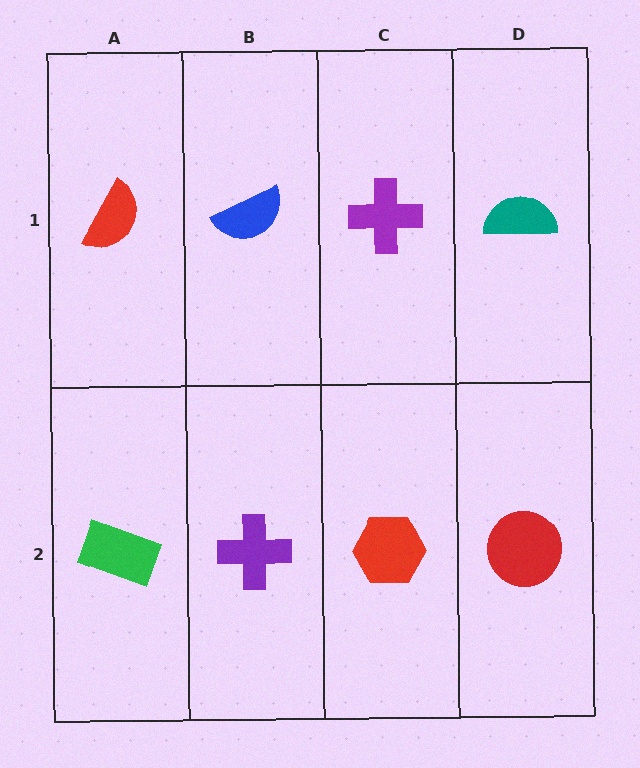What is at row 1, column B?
A blue semicircle.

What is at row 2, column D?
A red circle.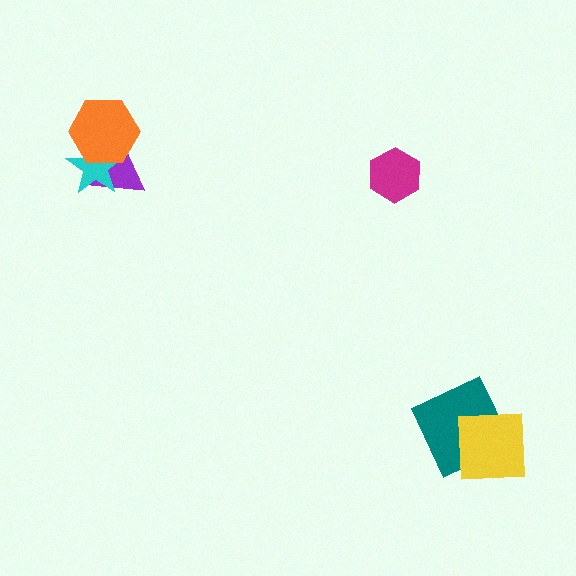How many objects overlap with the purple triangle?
2 objects overlap with the purple triangle.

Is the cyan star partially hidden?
Yes, it is partially covered by another shape.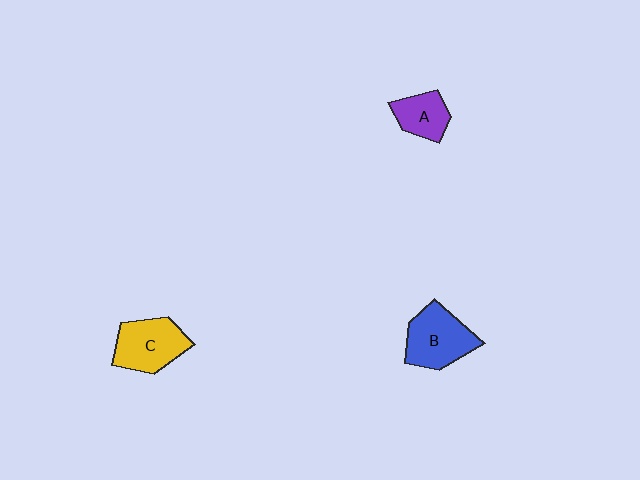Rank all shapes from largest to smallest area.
From largest to smallest: B (blue), C (yellow), A (purple).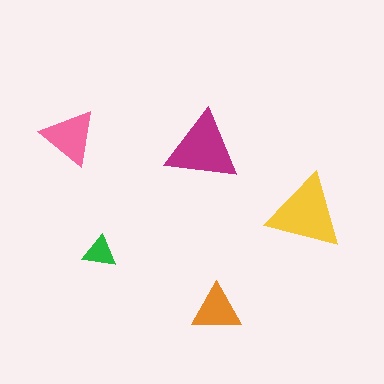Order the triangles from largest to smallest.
the yellow one, the magenta one, the pink one, the orange one, the green one.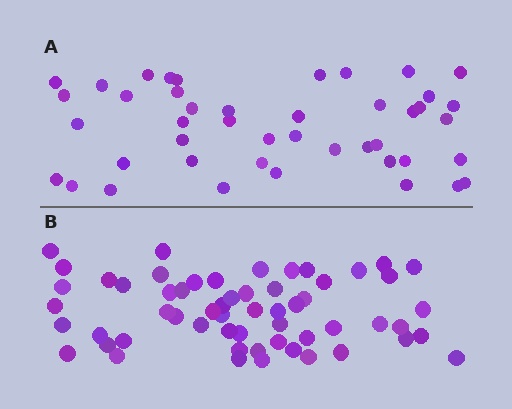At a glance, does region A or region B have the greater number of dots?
Region B (the bottom region) has more dots.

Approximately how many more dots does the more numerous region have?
Region B has approximately 15 more dots than region A.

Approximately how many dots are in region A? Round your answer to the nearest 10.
About 40 dots. (The exact count is 44, which rounds to 40.)